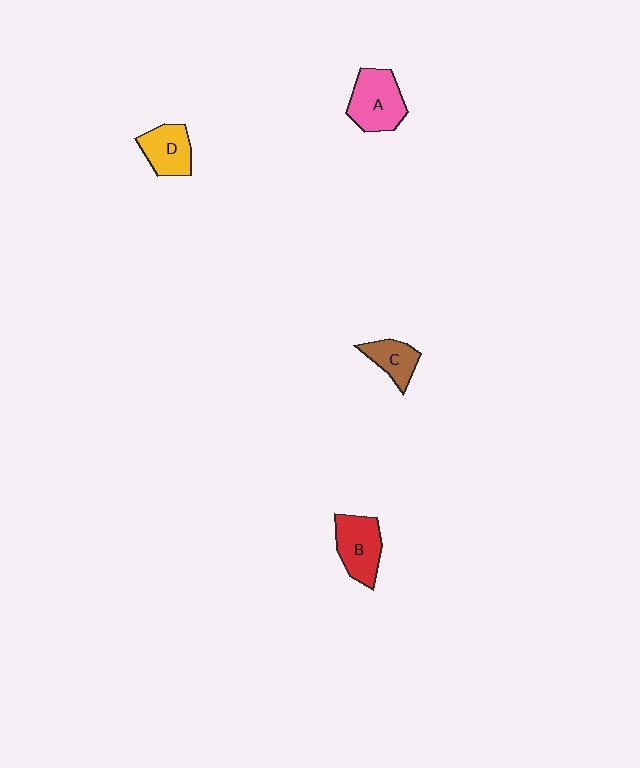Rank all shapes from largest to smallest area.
From largest to smallest: A (pink), B (red), D (yellow), C (brown).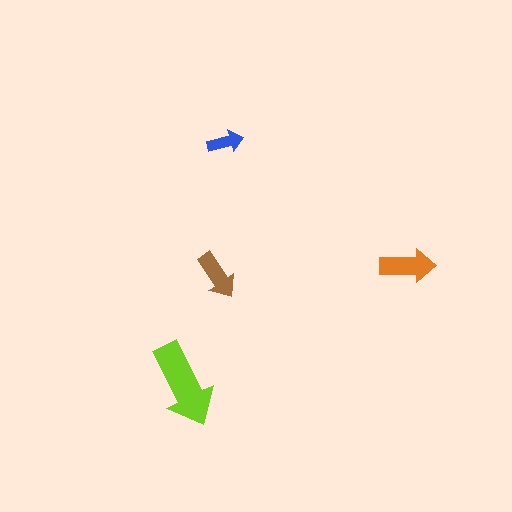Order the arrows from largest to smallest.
the lime one, the orange one, the brown one, the blue one.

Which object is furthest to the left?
The lime arrow is leftmost.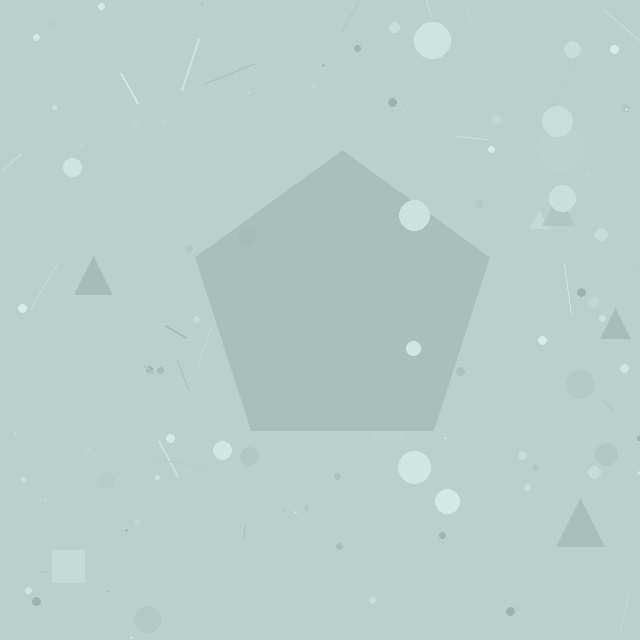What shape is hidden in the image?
A pentagon is hidden in the image.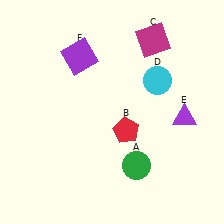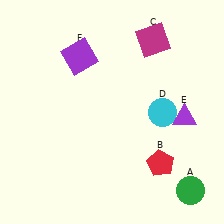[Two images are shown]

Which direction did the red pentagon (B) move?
The red pentagon (B) moved right.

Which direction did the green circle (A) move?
The green circle (A) moved right.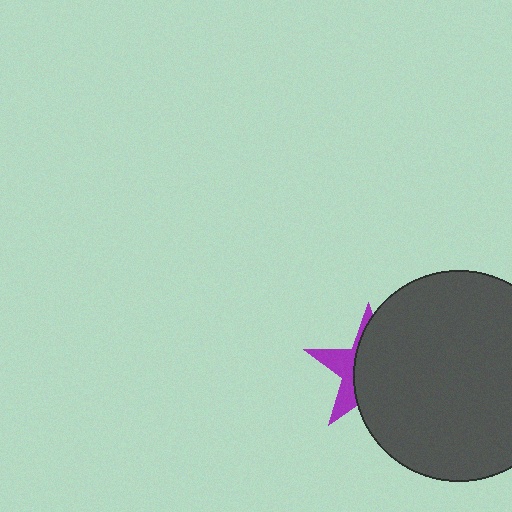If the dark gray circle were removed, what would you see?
You would see the complete purple star.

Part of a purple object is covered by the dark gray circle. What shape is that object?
It is a star.